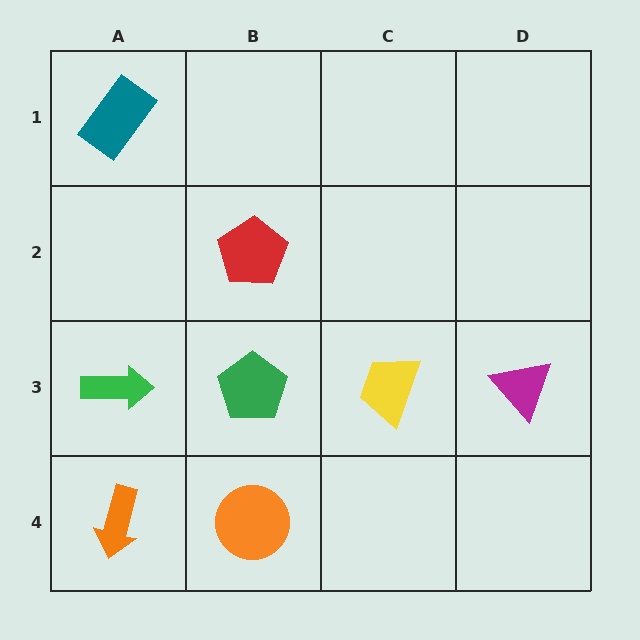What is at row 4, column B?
An orange circle.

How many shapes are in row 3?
4 shapes.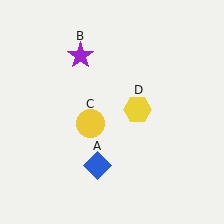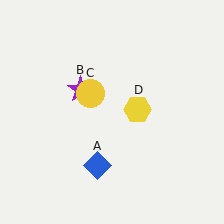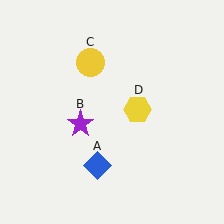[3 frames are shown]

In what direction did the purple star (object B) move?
The purple star (object B) moved down.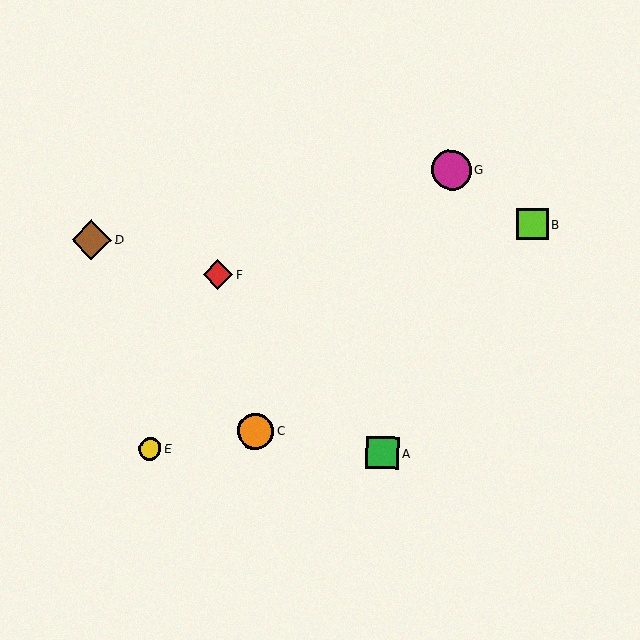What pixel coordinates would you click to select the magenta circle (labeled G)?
Click at (451, 170) to select the magenta circle G.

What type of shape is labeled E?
Shape E is a yellow circle.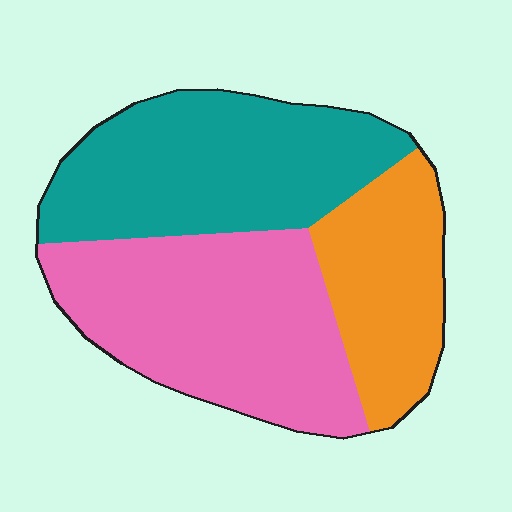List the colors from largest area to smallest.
From largest to smallest: pink, teal, orange.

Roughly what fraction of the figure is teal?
Teal takes up about three eighths (3/8) of the figure.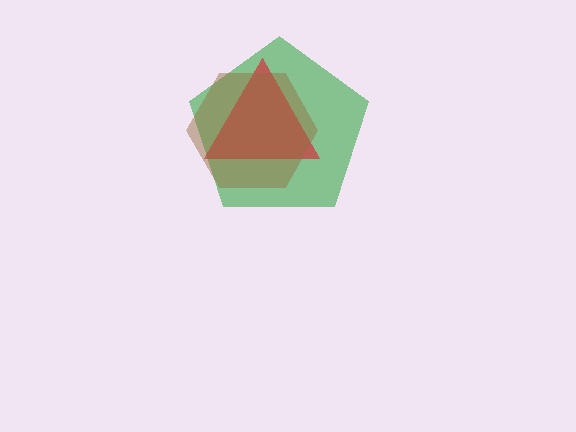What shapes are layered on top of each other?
The layered shapes are: a green pentagon, a red triangle, a brown hexagon.